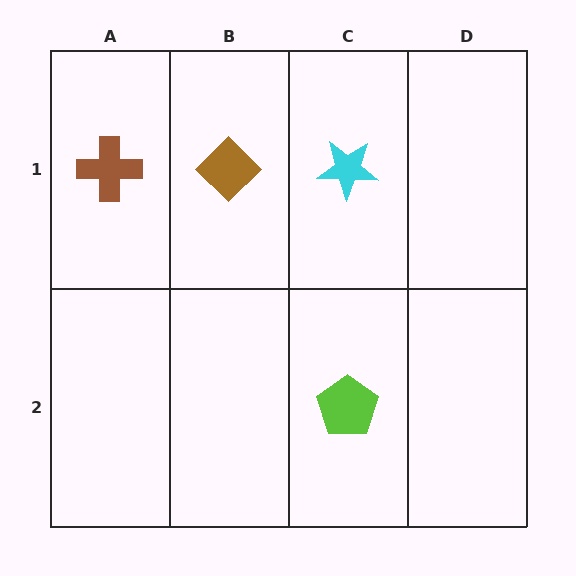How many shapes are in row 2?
1 shape.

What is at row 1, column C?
A cyan star.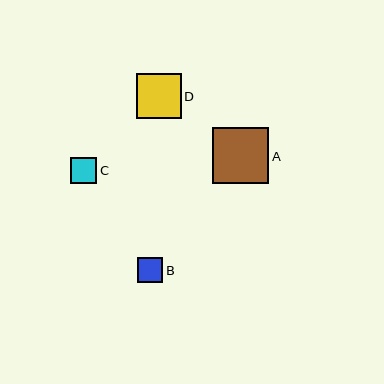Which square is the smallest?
Square B is the smallest with a size of approximately 25 pixels.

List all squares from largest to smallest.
From largest to smallest: A, D, C, B.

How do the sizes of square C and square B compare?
Square C and square B are approximately the same size.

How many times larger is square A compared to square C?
Square A is approximately 2.2 times the size of square C.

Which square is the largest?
Square A is the largest with a size of approximately 56 pixels.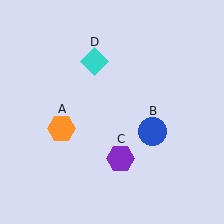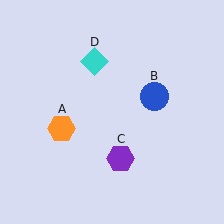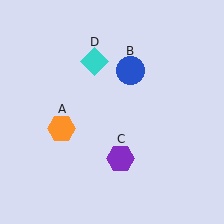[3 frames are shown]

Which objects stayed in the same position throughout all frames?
Orange hexagon (object A) and purple hexagon (object C) and cyan diamond (object D) remained stationary.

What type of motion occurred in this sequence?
The blue circle (object B) rotated counterclockwise around the center of the scene.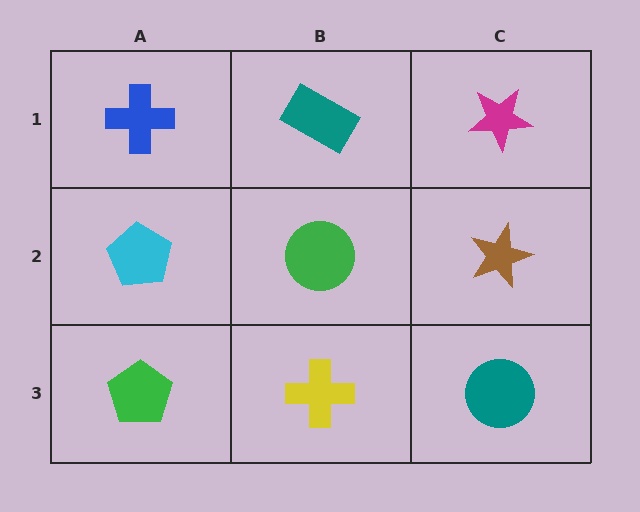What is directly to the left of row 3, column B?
A green pentagon.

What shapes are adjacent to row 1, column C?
A brown star (row 2, column C), a teal rectangle (row 1, column B).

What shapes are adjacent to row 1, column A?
A cyan pentagon (row 2, column A), a teal rectangle (row 1, column B).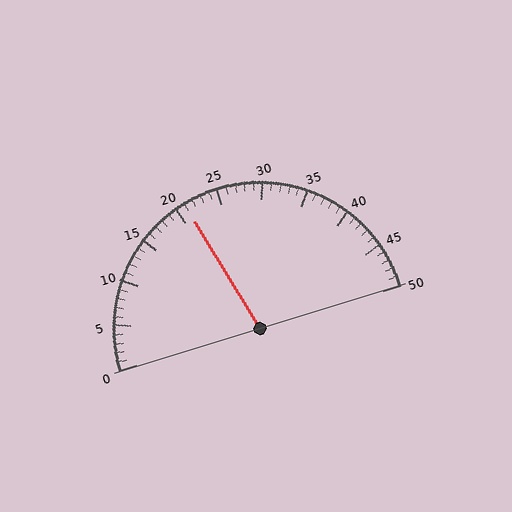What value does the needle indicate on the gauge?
The needle indicates approximately 21.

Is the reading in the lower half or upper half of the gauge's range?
The reading is in the lower half of the range (0 to 50).